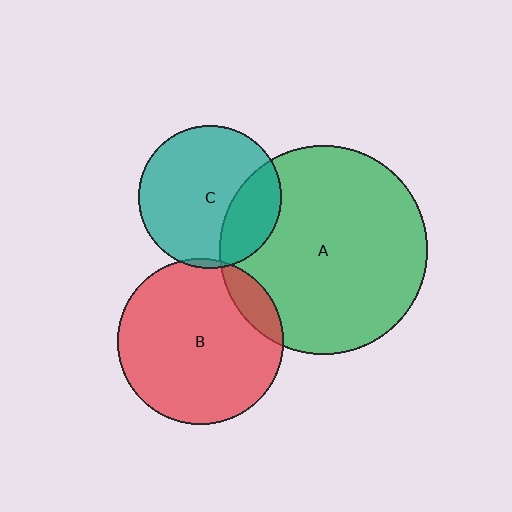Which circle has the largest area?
Circle A (green).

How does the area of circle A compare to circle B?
Approximately 1.6 times.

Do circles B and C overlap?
Yes.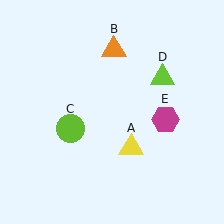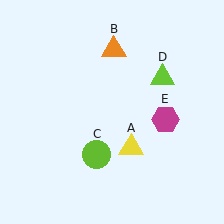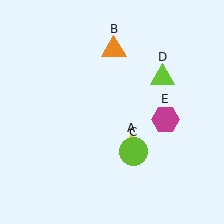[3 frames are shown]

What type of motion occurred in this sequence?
The lime circle (object C) rotated counterclockwise around the center of the scene.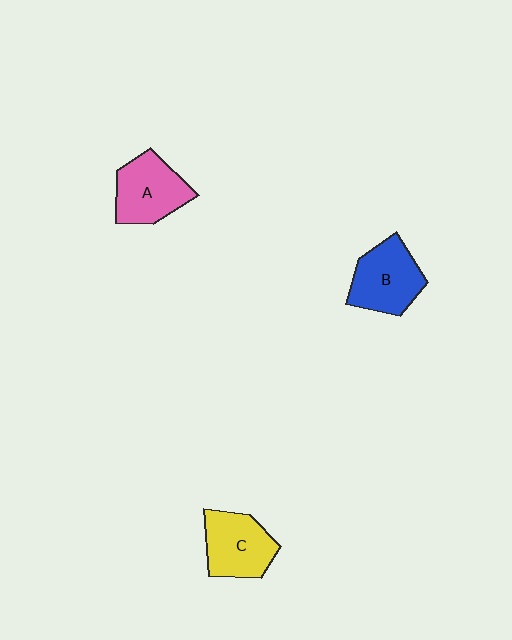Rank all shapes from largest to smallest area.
From largest to smallest: B (blue), A (pink), C (yellow).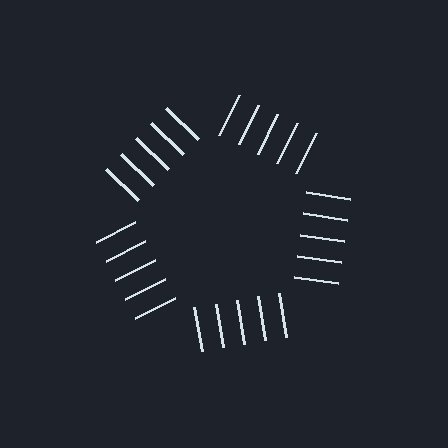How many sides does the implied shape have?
5 sides — the line-ends trace a pentagon.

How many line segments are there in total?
25 — 5 along each of the 5 edges.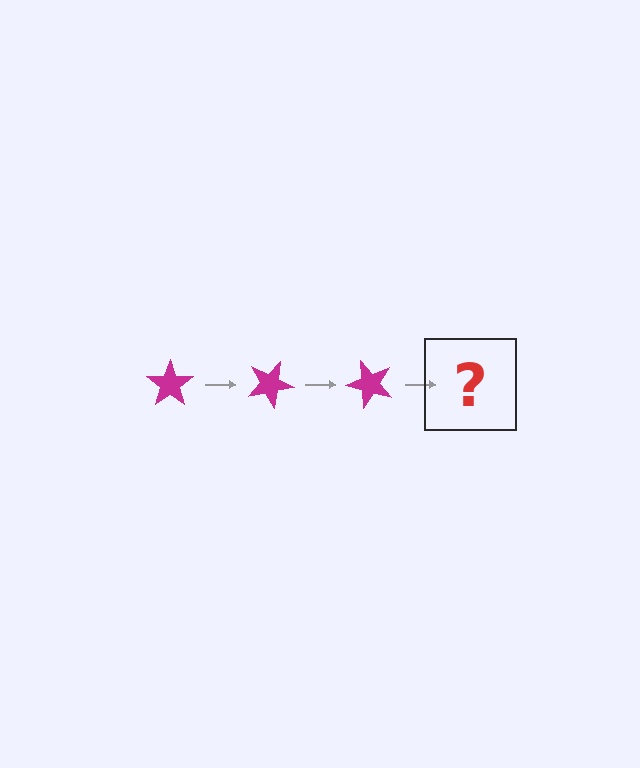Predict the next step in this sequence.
The next step is a magenta star rotated 75 degrees.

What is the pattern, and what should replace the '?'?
The pattern is that the star rotates 25 degrees each step. The '?' should be a magenta star rotated 75 degrees.